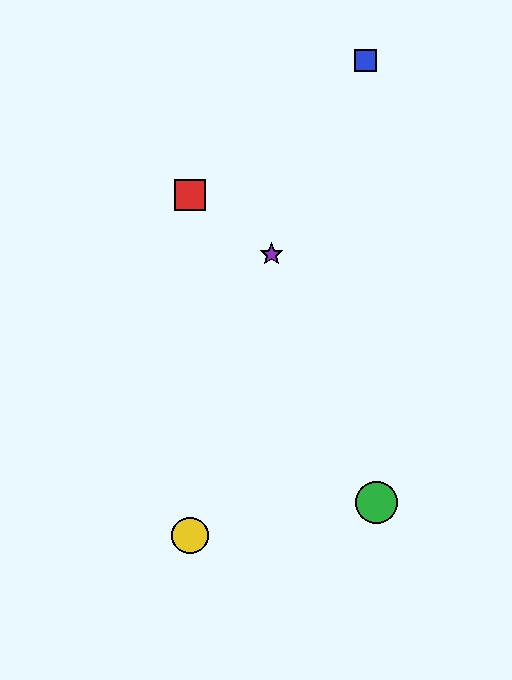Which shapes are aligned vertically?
The red square, the yellow circle are aligned vertically.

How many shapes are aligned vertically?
2 shapes (the red square, the yellow circle) are aligned vertically.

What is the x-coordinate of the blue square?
The blue square is at x≈366.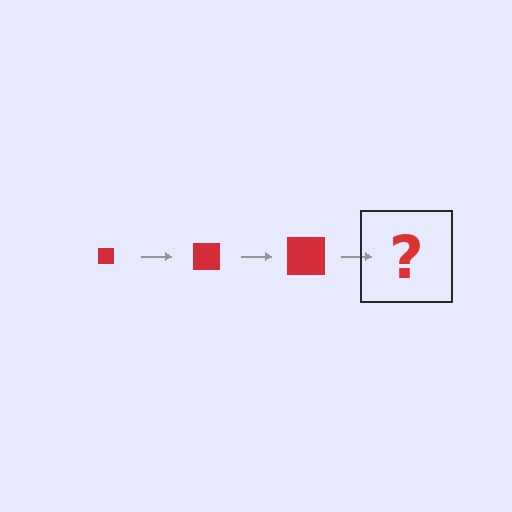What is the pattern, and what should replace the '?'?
The pattern is that the square gets progressively larger each step. The '?' should be a red square, larger than the previous one.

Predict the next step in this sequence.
The next step is a red square, larger than the previous one.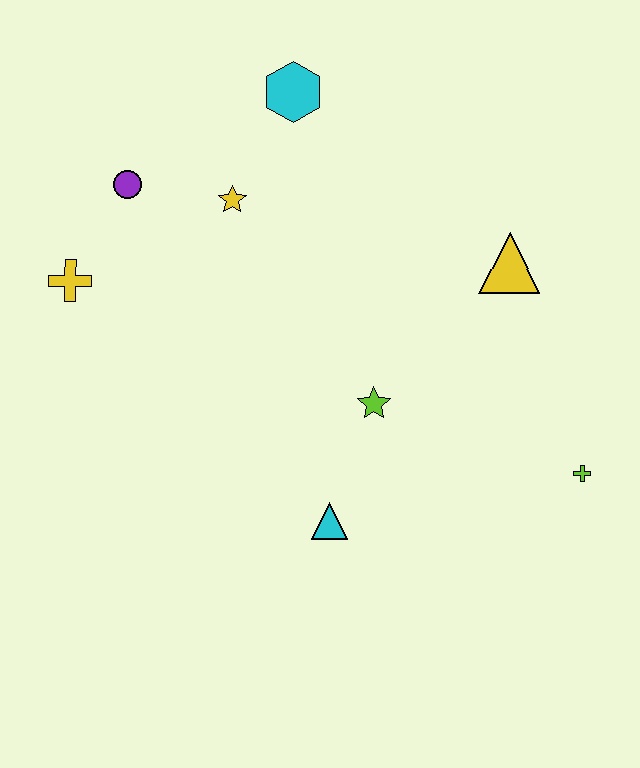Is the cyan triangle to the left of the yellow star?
No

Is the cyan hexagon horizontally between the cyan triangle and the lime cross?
No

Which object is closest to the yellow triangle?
The lime star is closest to the yellow triangle.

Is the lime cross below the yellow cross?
Yes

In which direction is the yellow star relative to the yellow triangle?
The yellow star is to the left of the yellow triangle.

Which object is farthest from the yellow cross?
The lime cross is farthest from the yellow cross.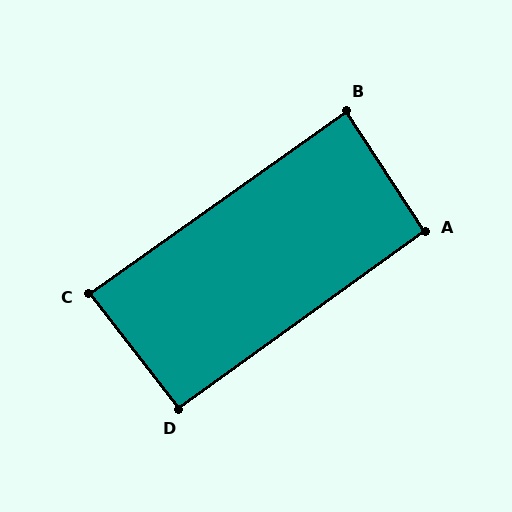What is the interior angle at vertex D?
Approximately 92 degrees (approximately right).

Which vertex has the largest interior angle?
A, at approximately 93 degrees.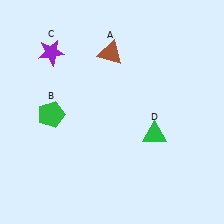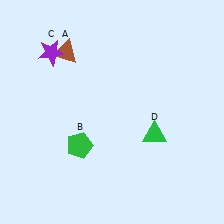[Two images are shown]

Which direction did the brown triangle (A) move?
The brown triangle (A) moved left.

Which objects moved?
The objects that moved are: the brown triangle (A), the green pentagon (B).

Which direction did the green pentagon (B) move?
The green pentagon (B) moved down.